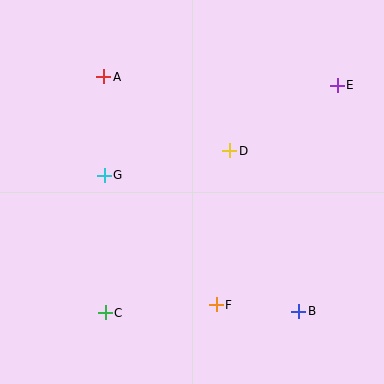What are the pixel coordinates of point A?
Point A is at (104, 77).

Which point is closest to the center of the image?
Point D at (230, 151) is closest to the center.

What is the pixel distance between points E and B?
The distance between E and B is 229 pixels.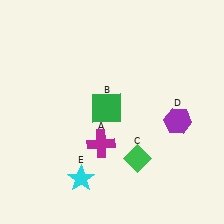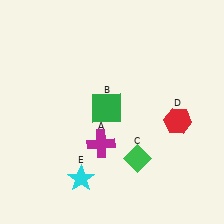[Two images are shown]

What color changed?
The hexagon (D) changed from purple in Image 1 to red in Image 2.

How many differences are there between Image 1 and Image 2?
There is 1 difference between the two images.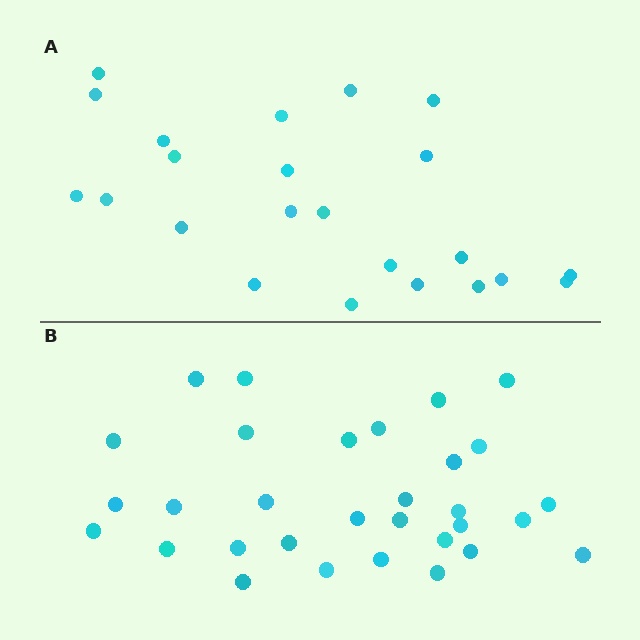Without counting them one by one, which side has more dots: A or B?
Region B (the bottom region) has more dots.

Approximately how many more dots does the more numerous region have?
Region B has roughly 8 or so more dots than region A.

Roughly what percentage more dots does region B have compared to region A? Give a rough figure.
About 35% more.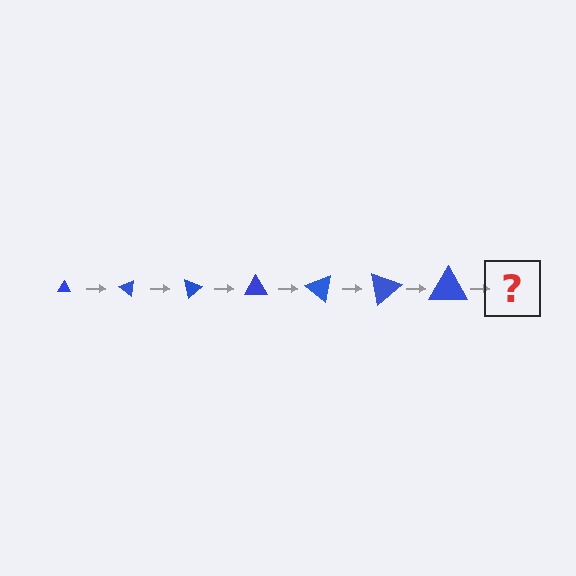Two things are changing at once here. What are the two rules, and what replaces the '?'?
The two rules are that the triangle grows larger each step and it rotates 40 degrees each step. The '?' should be a triangle, larger than the previous one and rotated 280 degrees from the start.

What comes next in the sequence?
The next element should be a triangle, larger than the previous one and rotated 280 degrees from the start.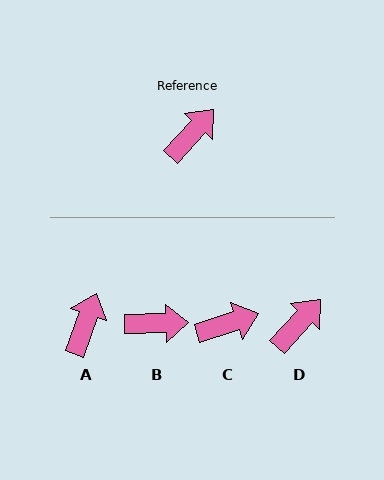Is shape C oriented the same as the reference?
No, it is off by about 30 degrees.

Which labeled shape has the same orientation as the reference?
D.